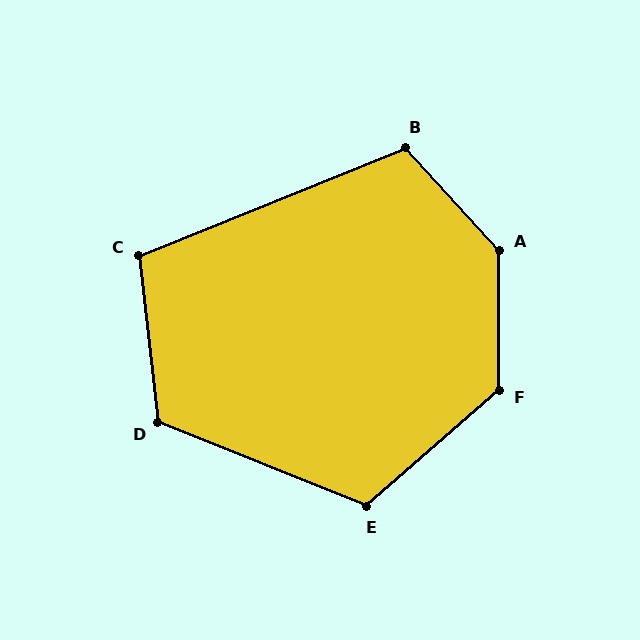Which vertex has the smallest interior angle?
C, at approximately 106 degrees.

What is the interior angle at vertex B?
Approximately 110 degrees (obtuse).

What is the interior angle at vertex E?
Approximately 117 degrees (obtuse).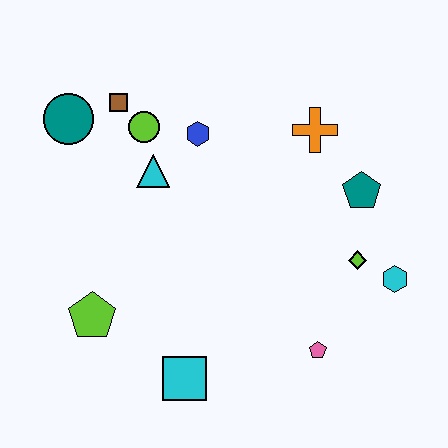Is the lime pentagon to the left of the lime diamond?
Yes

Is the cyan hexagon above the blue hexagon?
No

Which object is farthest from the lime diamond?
The teal circle is farthest from the lime diamond.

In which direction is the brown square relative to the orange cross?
The brown square is to the left of the orange cross.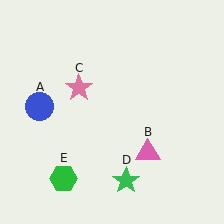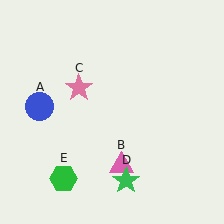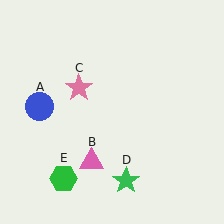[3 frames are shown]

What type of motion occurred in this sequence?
The pink triangle (object B) rotated clockwise around the center of the scene.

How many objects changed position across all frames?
1 object changed position: pink triangle (object B).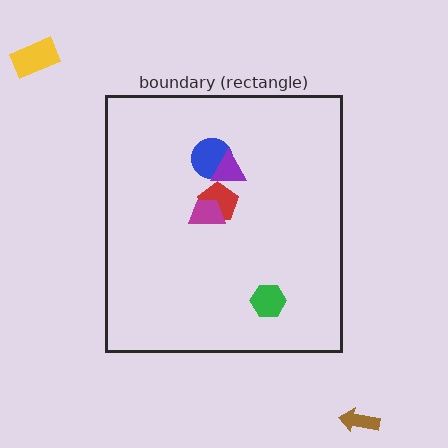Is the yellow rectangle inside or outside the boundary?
Outside.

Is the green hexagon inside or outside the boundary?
Inside.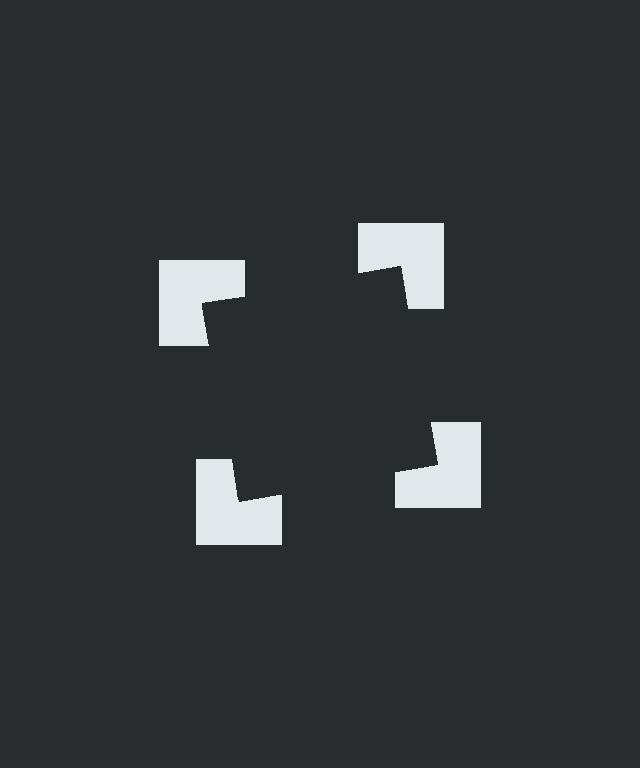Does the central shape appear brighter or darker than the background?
It typically appears slightly darker than the background, even though no actual brightness change is drawn.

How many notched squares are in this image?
There are 4 — one at each vertex of the illusory square.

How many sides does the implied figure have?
4 sides.